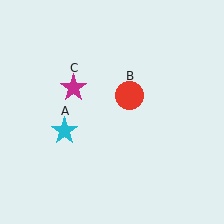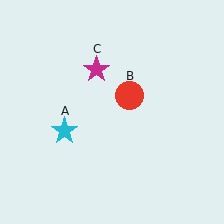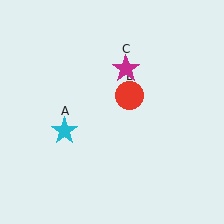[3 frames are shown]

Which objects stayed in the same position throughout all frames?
Cyan star (object A) and red circle (object B) remained stationary.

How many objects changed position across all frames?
1 object changed position: magenta star (object C).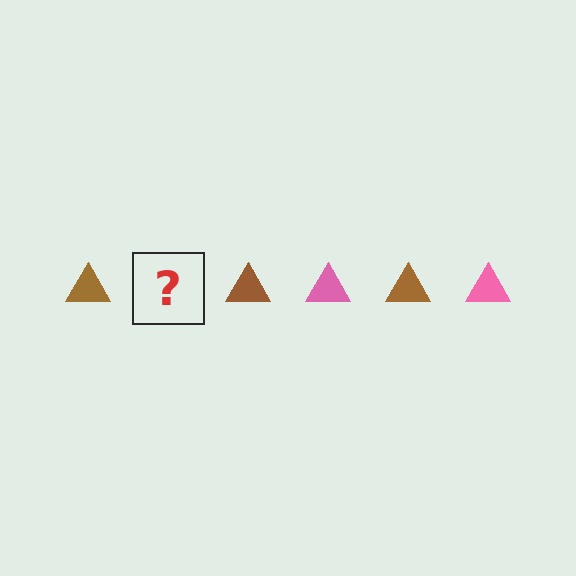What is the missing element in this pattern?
The missing element is a pink triangle.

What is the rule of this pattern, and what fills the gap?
The rule is that the pattern cycles through brown, pink triangles. The gap should be filled with a pink triangle.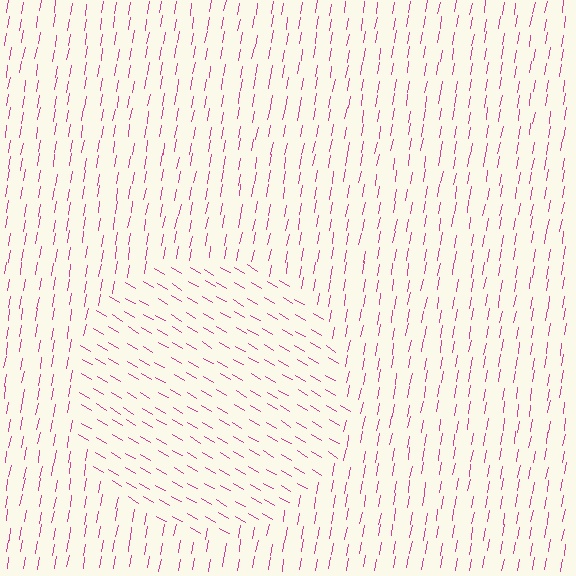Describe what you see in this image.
The image is filled with small magenta line segments. A circle region in the image has lines oriented differently from the surrounding lines, creating a visible texture boundary.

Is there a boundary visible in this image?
Yes, there is a texture boundary formed by a change in line orientation.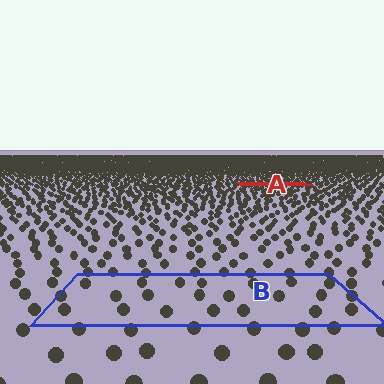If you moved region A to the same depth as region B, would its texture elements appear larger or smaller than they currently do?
They would appear larger. At a closer depth, the same texture elements are projected at a bigger on-screen size.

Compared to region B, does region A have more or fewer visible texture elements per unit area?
Region A has more texture elements per unit area — they are packed more densely because it is farther away.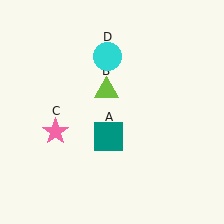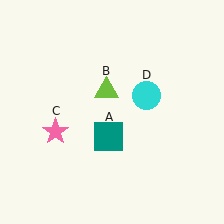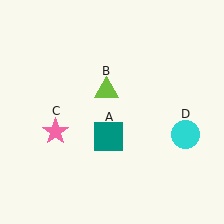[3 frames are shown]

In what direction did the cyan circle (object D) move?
The cyan circle (object D) moved down and to the right.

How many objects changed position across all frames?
1 object changed position: cyan circle (object D).